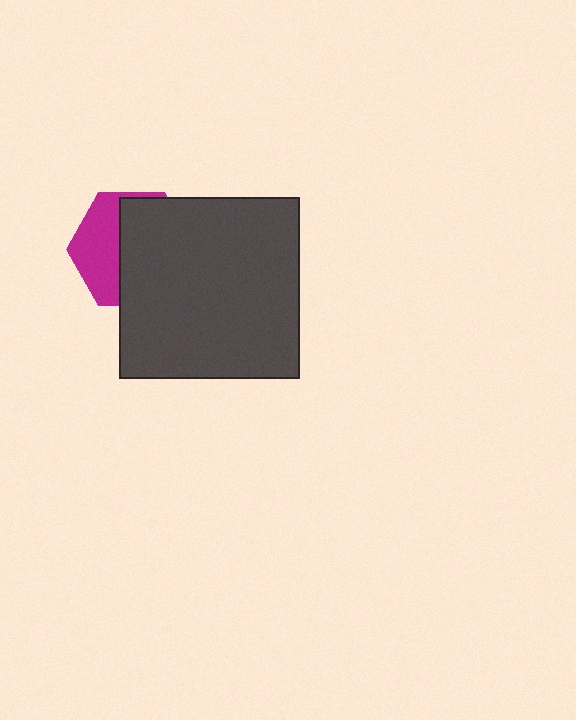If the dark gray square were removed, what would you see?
You would see the complete magenta hexagon.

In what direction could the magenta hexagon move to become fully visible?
The magenta hexagon could move left. That would shift it out from behind the dark gray square entirely.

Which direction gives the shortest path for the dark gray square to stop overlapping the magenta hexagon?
Moving right gives the shortest separation.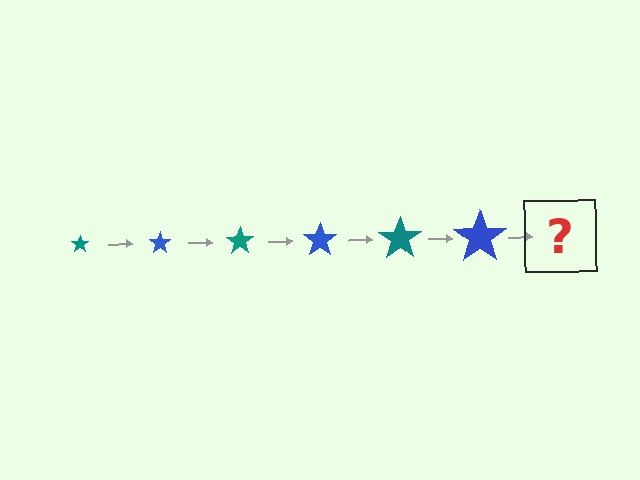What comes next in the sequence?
The next element should be a teal star, larger than the previous one.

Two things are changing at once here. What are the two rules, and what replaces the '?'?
The two rules are that the star grows larger each step and the color cycles through teal and blue. The '?' should be a teal star, larger than the previous one.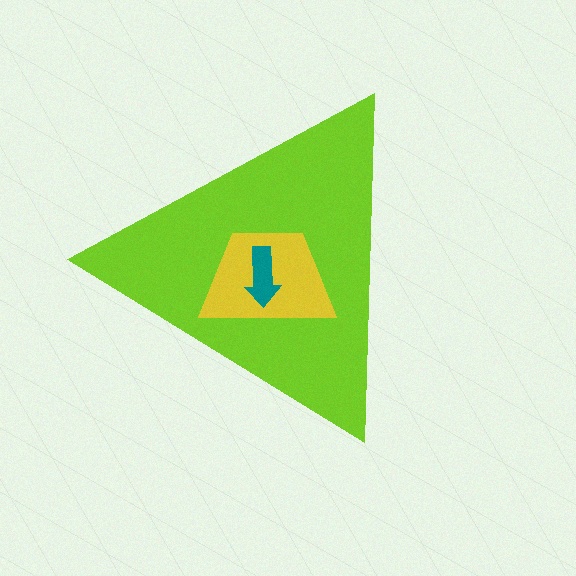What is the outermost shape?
The lime triangle.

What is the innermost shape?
The teal arrow.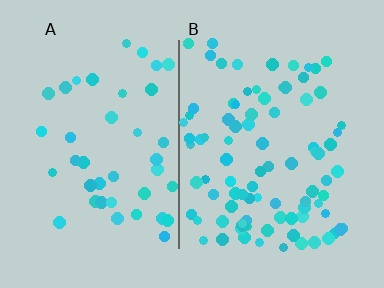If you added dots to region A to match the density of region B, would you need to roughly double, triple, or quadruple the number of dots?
Approximately double.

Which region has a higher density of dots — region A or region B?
B (the right).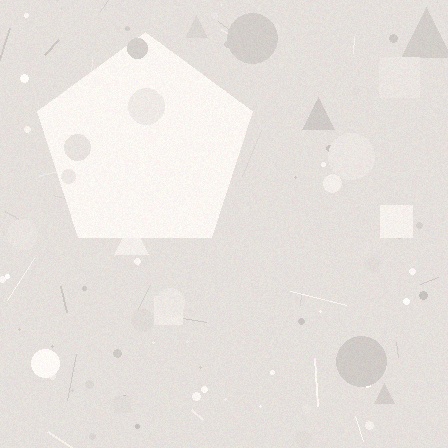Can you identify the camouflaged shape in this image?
The camouflaged shape is a pentagon.